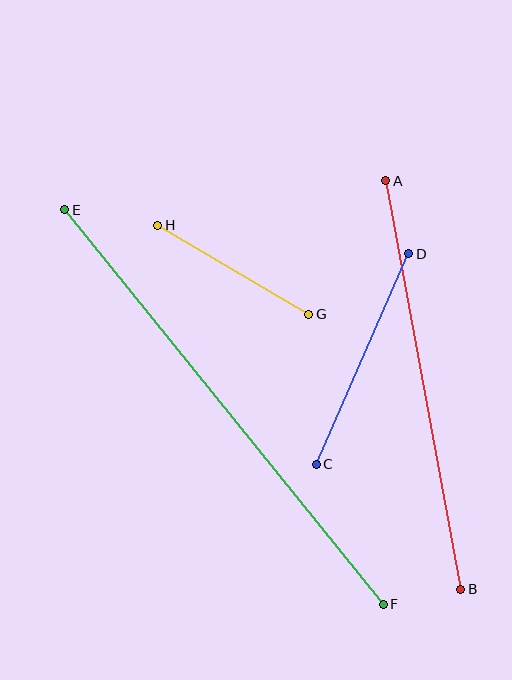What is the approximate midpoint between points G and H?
The midpoint is at approximately (233, 270) pixels.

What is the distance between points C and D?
The distance is approximately 230 pixels.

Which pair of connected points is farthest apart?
Points E and F are farthest apart.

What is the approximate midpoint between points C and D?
The midpoint is at approximately (362, 359) pixels.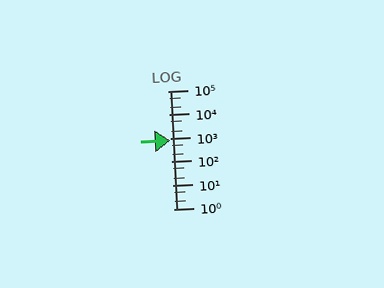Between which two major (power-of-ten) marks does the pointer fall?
The pointer is between 100 and 1000.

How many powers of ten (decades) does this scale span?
The scale spans 5 decades, from 1 to 100000.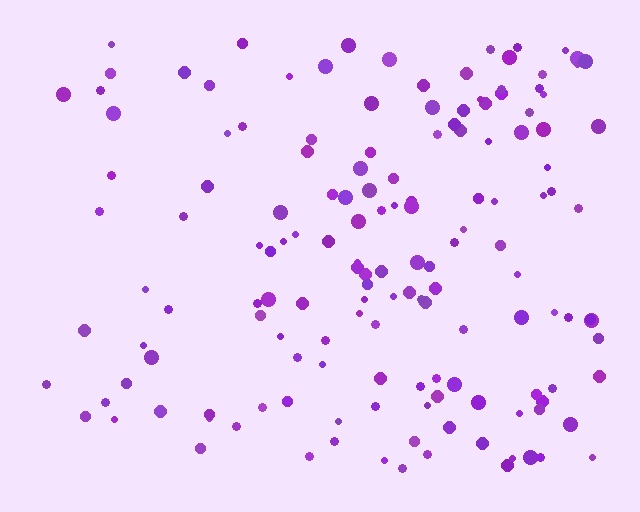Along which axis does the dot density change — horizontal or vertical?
Horizontal.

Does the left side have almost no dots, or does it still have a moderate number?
Still a moderate number, just noticeably fewer than the right.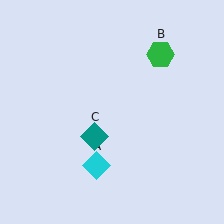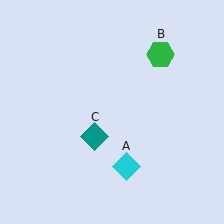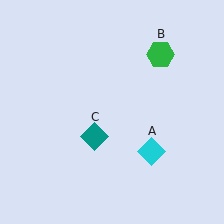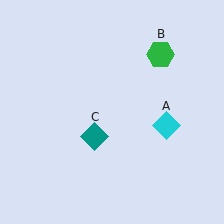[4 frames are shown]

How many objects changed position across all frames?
1 object changed position: cyan diamond (object A).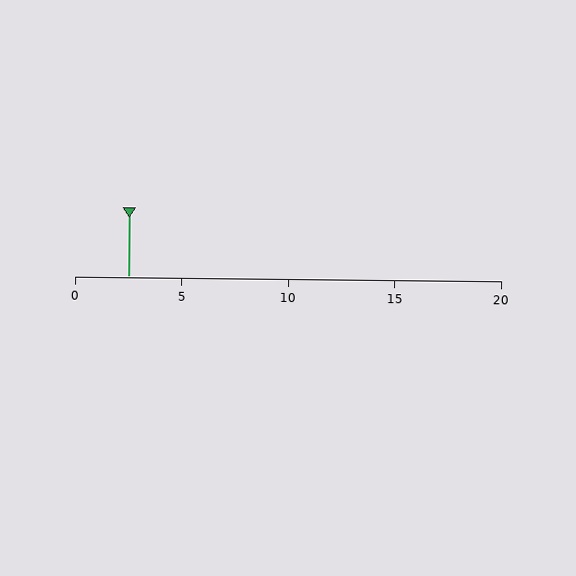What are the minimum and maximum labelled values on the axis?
The axis runs from 0 to 20.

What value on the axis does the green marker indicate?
The marker indicates approximately 2.5.